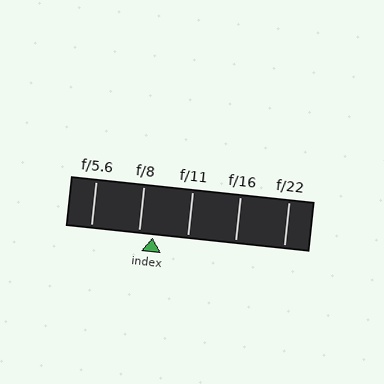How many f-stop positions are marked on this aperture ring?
There are 5 f-stop positions marked.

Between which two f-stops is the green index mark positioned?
The index mark is between f/8 and f/11.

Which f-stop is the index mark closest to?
The index mark is closest to f/8.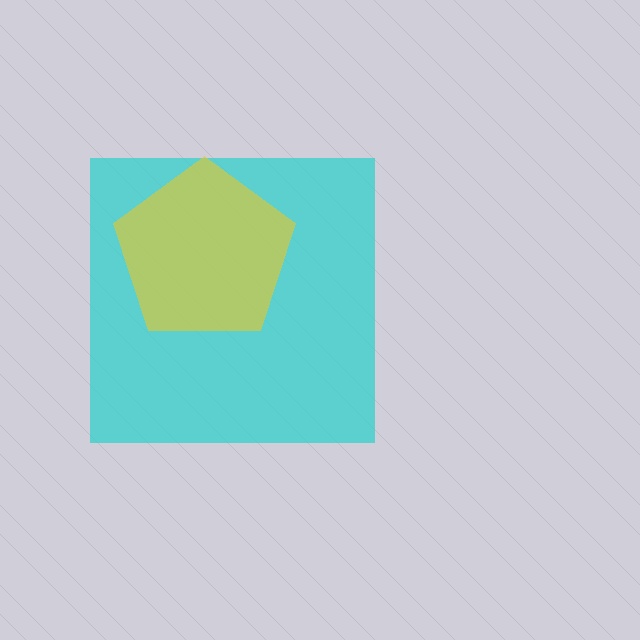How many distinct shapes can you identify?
There are 2 distinct shapes: a cyan square, a yellow pentagon.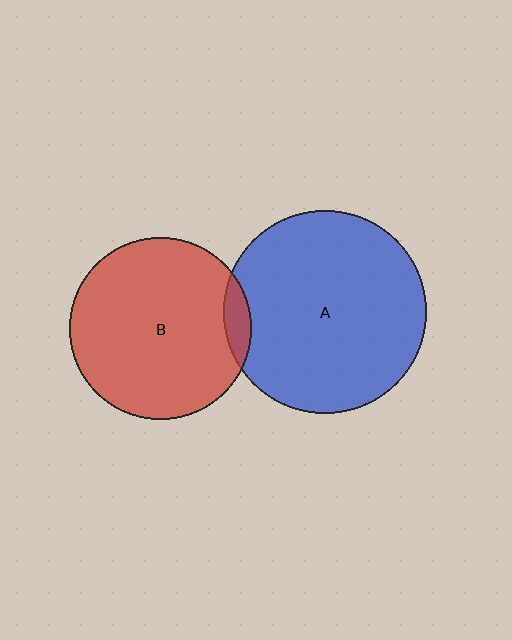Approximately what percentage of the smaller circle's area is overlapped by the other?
Approximately 5%.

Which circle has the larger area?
Circle A (blue).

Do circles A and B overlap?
Yes.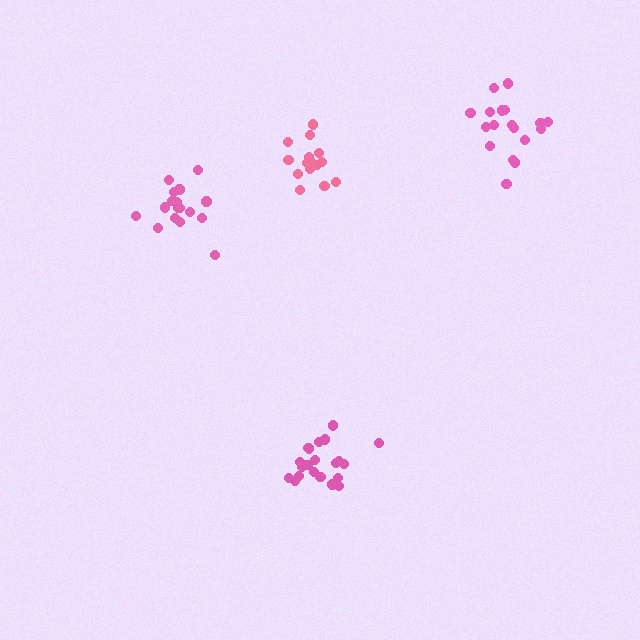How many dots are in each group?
Group 1: 18 dots, Group 2: 21 dots, Group 3: 15 dots, Group 4: 18 dots (72 total).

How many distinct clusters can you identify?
There are 4 distinct clusters.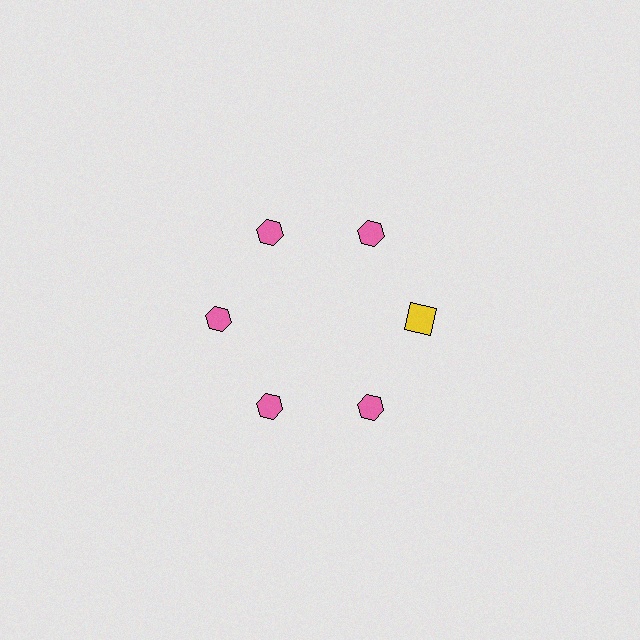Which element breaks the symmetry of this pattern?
The yellow square at roughly the 3 o'clock position breaks the symmetry. All other shapes are pink hexagons.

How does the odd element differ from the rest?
It differs in both color (yellow instead of pink) and shape (square instead of hexagon).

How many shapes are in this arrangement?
There are 6 shapes arranged in a ring pattern.